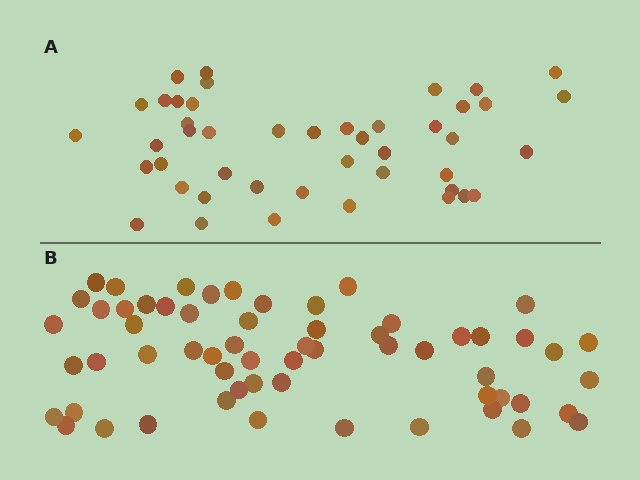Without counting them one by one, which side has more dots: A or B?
Region B (the bottom region) has more dots.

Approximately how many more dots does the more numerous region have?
Region B has approximately 15 more dots than region A.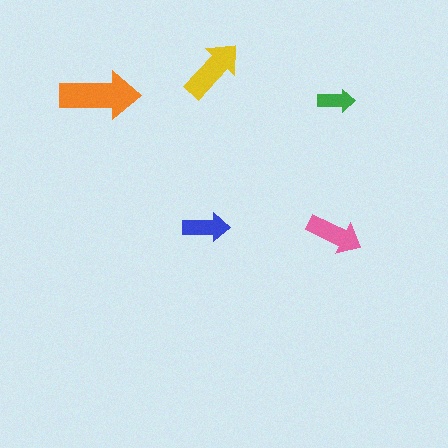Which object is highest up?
The yellow arrow is topmost.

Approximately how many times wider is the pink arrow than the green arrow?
About 1.5 times wider.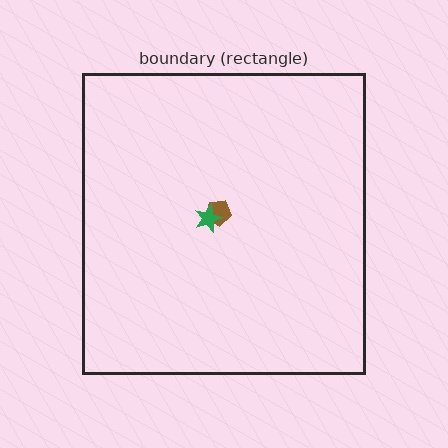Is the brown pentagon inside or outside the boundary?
Inside.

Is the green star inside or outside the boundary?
Inside.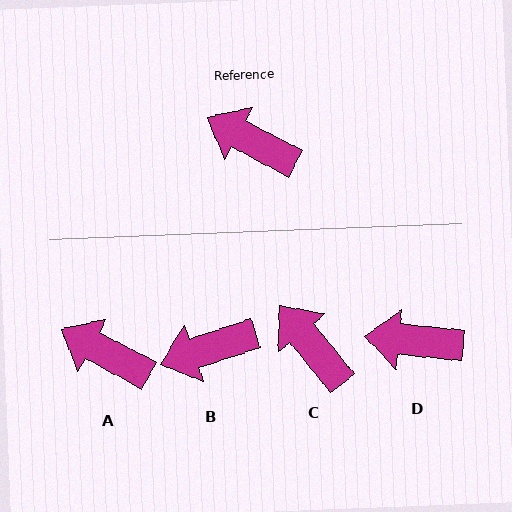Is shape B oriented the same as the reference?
No, it is off by about 46 degrees.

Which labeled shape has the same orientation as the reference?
A.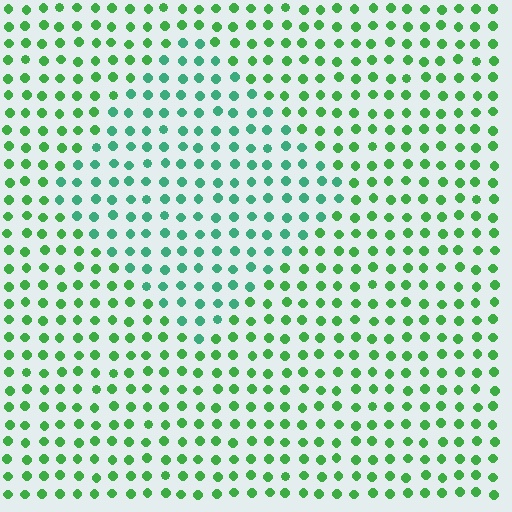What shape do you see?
I see a diamond.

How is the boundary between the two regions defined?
The boundary is defined purely by a slight shift in hue (about 31 degrees). Spacing, size, and orientation are identical on both sides.